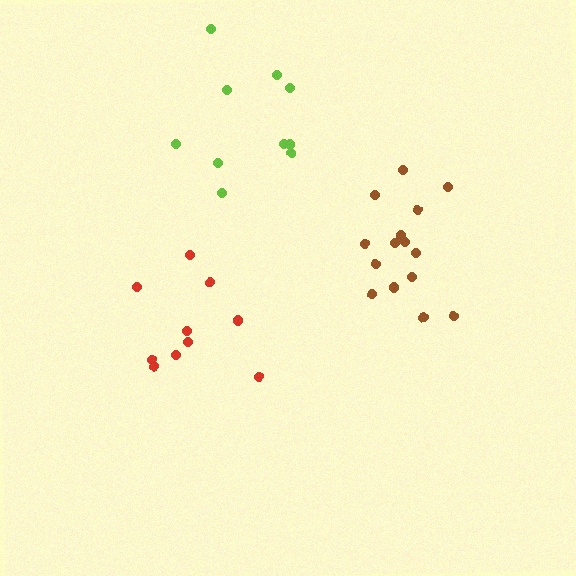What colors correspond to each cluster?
The clusters are colored: red, lime, brown.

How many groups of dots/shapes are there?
There are 3 groups.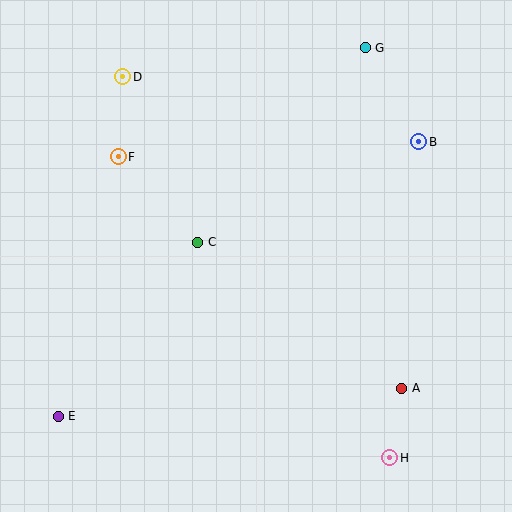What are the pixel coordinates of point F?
Point F is at (118, 157).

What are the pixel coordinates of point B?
Point B is at (419, 142).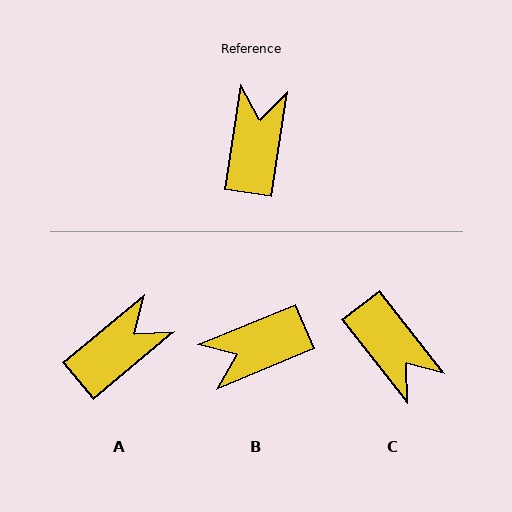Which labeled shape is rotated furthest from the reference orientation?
C, about 134 degrees away.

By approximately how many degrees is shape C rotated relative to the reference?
Approximately 134 degrees clockwise.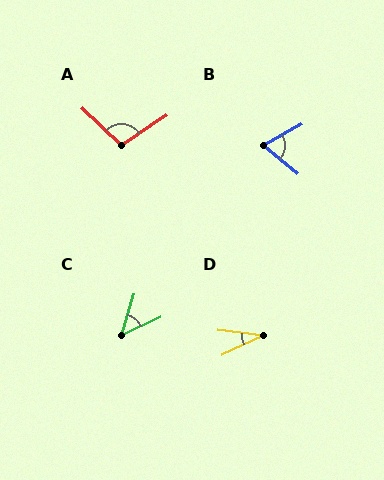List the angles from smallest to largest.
D (32°), C (48°), B (68°), A (103°).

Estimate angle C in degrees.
Approximately 48 degrees.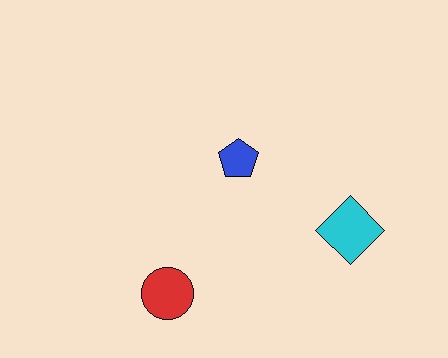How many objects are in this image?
There are 3 objects.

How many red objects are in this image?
There is 1 red object.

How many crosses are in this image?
There are no crosses.